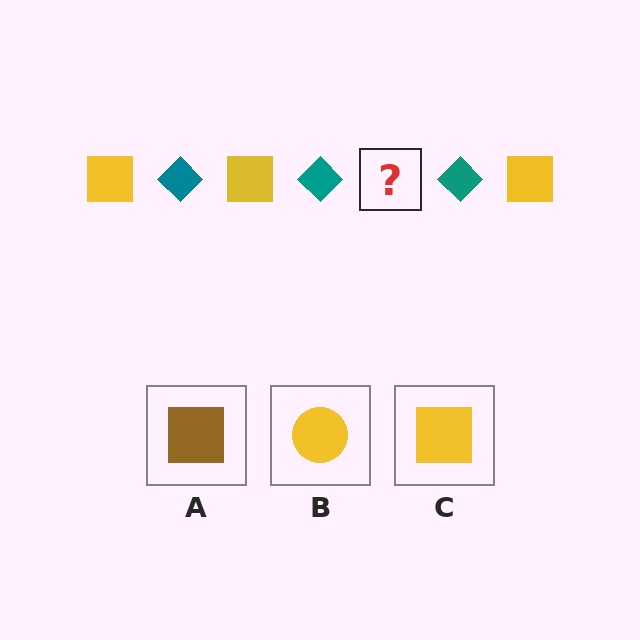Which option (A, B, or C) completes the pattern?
C.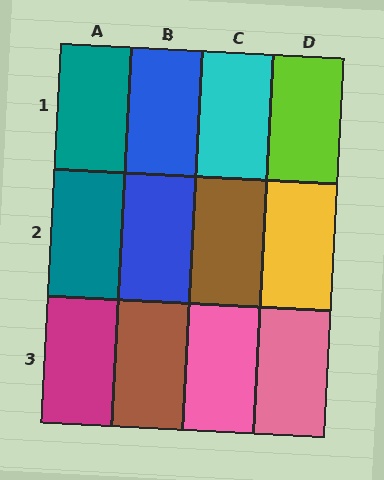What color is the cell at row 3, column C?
Pink.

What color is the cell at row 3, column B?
Brown.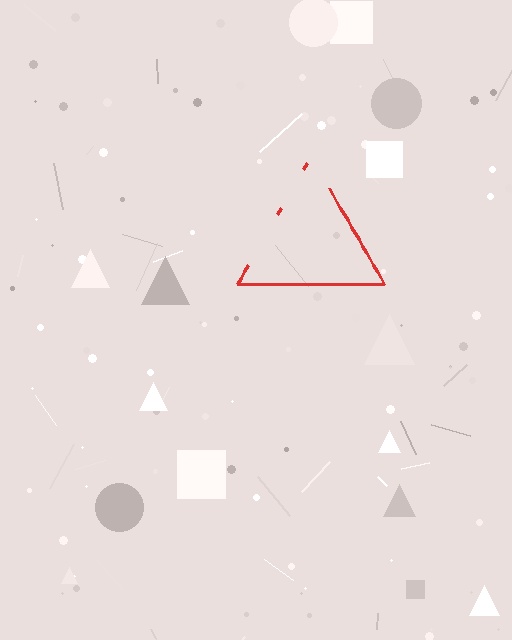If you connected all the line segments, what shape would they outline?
They would outline a triangle.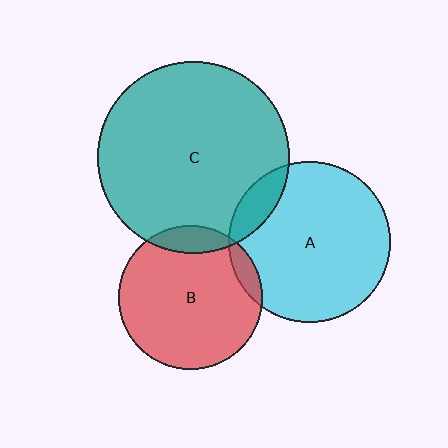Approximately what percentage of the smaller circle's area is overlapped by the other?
Approximately 5%.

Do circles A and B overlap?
Yes.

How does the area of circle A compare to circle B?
Approximately 1.3 times.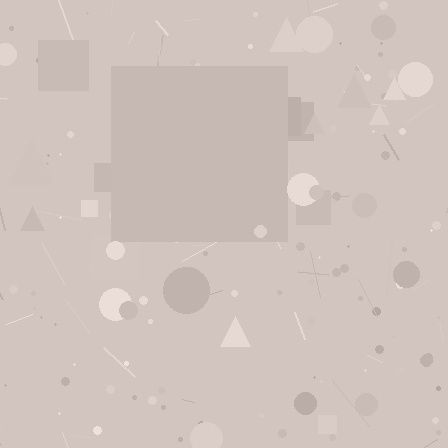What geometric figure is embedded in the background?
A square is embedded in the background.